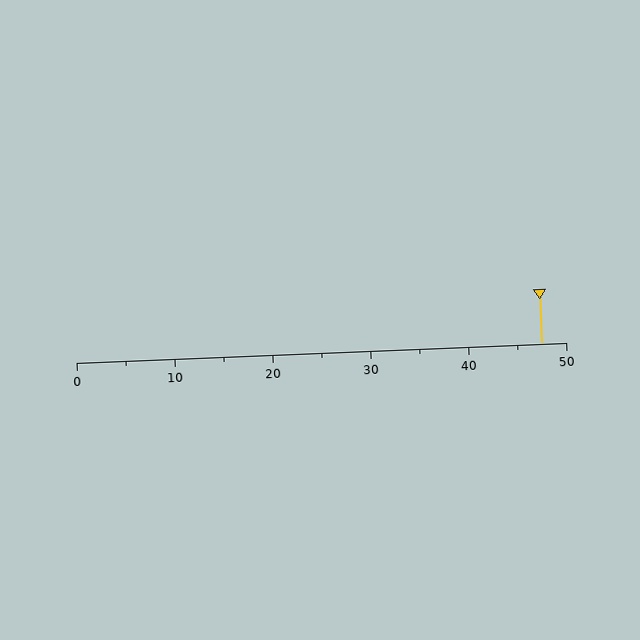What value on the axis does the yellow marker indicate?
The marker indicates approximately 47.5.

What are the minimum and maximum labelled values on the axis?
The axis runs from 0 to 50.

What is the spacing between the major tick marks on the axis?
The major ticks are spaced 10 apart.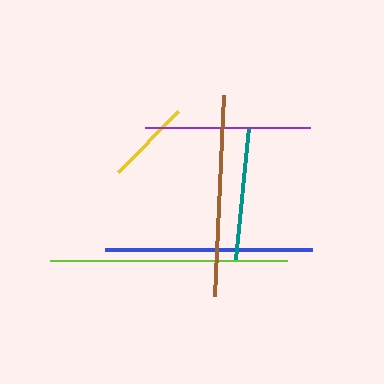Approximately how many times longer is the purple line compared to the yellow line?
The purple line is approximately 1.9 times the length of the yellow line.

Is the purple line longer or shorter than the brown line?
The brown line is longer than the purple line.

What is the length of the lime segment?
The lime segment is approximately 237 pixels long.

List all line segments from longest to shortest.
From longest to shortest: lime, blue, brown, purple, teal, yellow.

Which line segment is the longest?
The lime line is the longest at approximately 237 pixels.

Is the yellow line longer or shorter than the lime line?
The lime line is longer than the yellow line.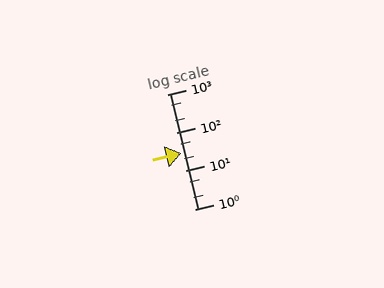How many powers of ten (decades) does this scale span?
The scale spans 3 decades, from 1 to 1000.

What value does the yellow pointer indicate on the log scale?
The pointer indicates approximately 29.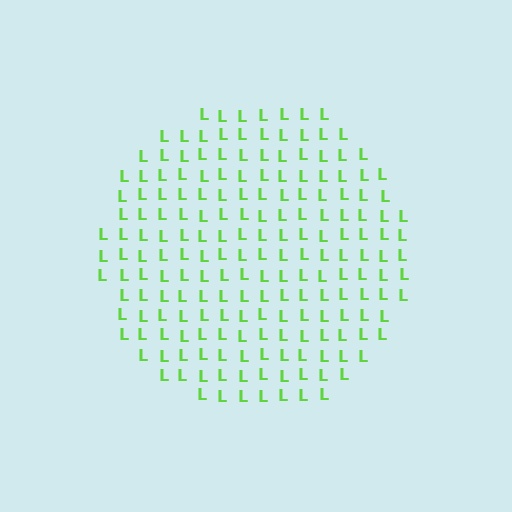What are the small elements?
The small elements are letter L's.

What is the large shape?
The large shape is a circle.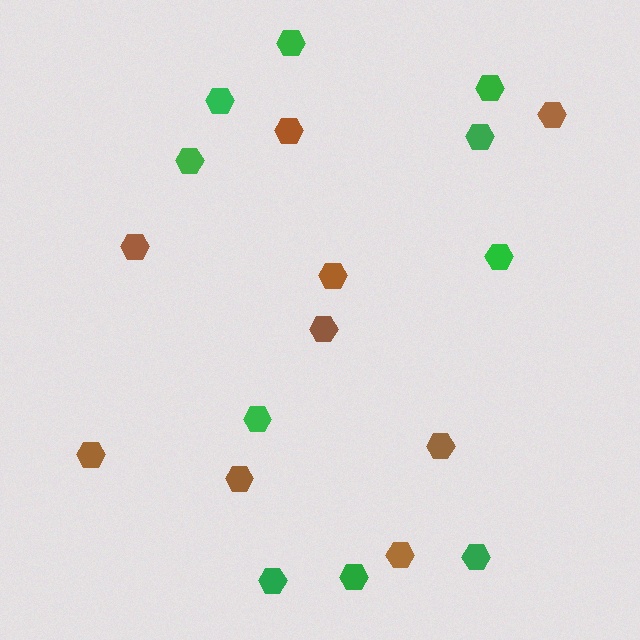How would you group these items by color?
There are 2 groups: one group of brown hexagons (9) and one group of green hexagons (10).